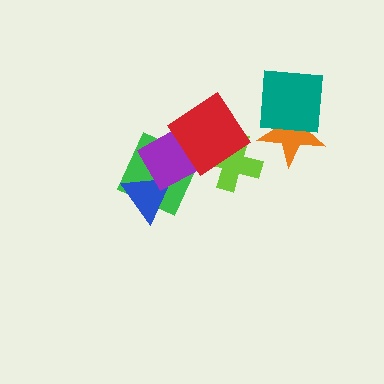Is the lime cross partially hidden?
Yes, it is partially covered by another shape.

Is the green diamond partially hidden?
Yes, it is partially covered by another shape.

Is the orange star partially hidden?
Yes, it is partially covered by another shape.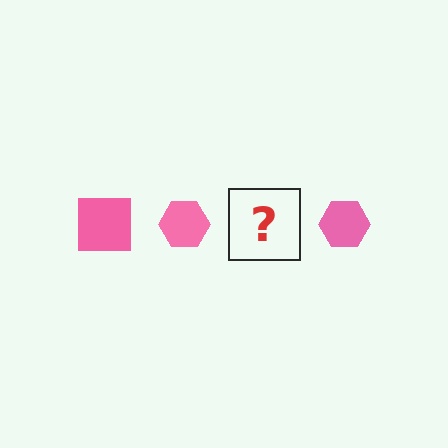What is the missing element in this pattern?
The missing element is a pink square.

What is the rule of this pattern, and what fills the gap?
The rule is that the pattern cycles through square, hexagon shapes in pink. The gap should be filled with a pink square.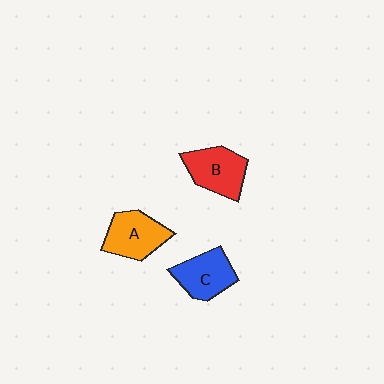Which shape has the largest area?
Shape A (orange).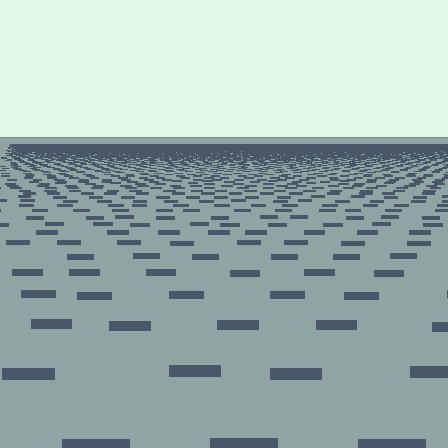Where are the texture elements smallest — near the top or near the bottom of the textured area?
Near the top.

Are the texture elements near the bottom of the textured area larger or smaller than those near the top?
Larger. Near the bottom, elements are closer to the viewer and appear at a bigger on-screen size.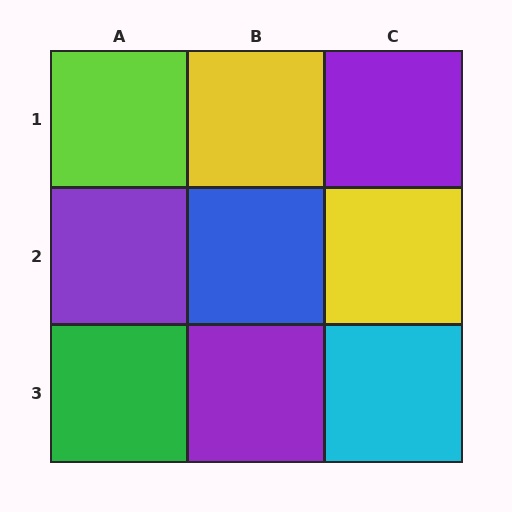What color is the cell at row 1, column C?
Purple.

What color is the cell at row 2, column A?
Purple.